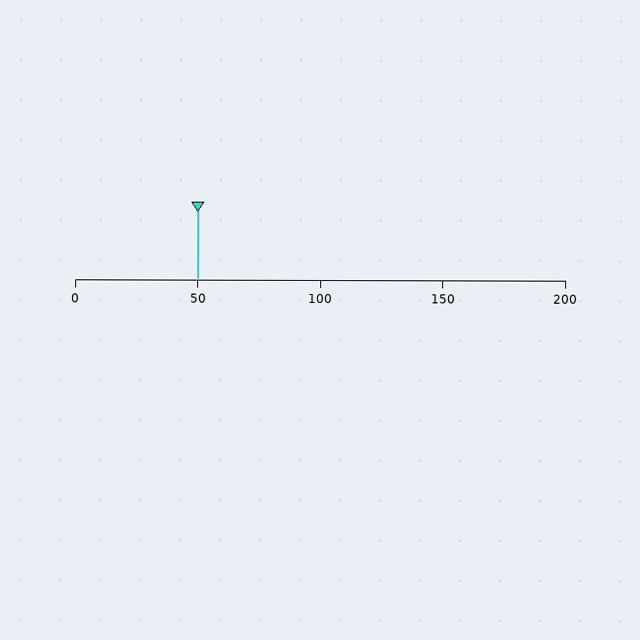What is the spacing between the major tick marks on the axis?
The major ticks are spaced 50 apart.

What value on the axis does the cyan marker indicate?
The marker indicates approximately 50.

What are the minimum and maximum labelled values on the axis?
The axis runs from 0 to 200.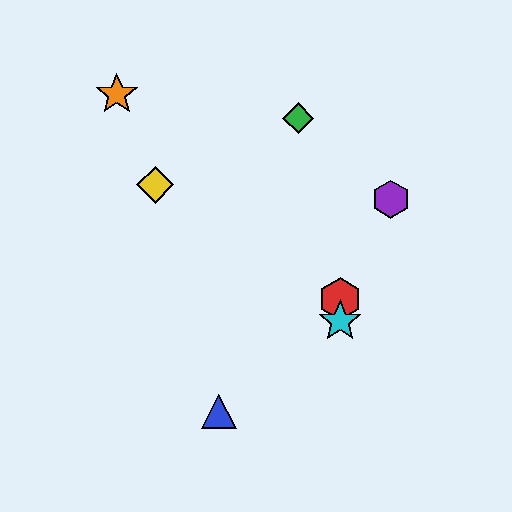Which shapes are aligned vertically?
The red hexagon, the cyan star are aligned vertically.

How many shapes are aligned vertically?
2 shapes (the red hexagon, the cyan star) are aligned vertically.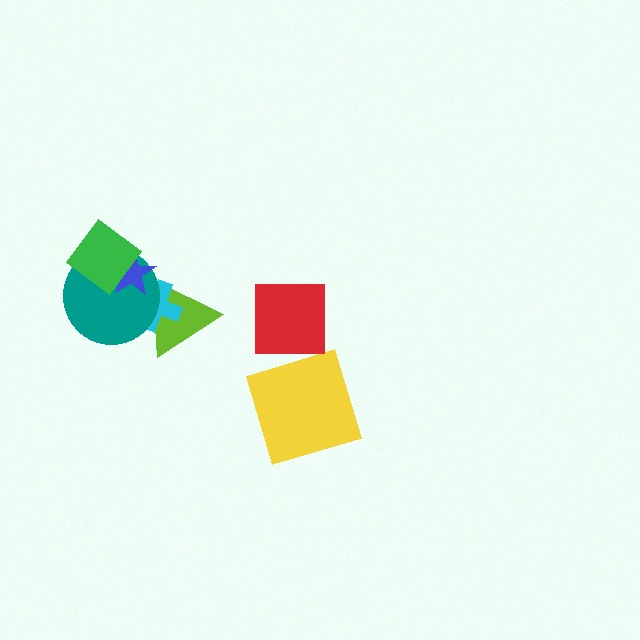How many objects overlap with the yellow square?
0 objects overlap with the yellow square.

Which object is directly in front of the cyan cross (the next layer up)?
The teal circle is directly in front of the cyan cross.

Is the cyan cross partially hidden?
Yes, it is partially covered by another shape.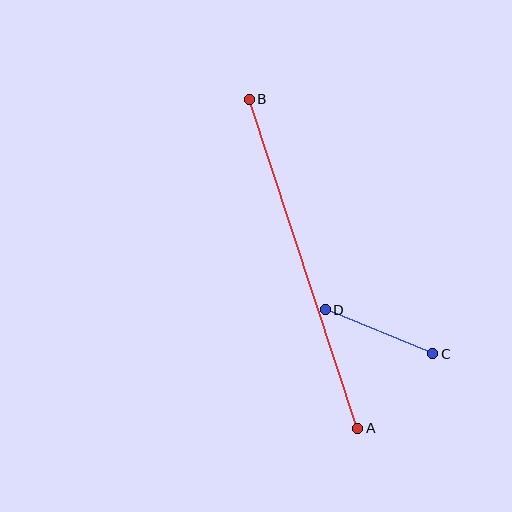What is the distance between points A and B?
The distance is approximately 346 pixels.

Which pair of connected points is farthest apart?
Points A and B are farthest apart.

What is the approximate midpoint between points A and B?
The midpoint is at approximately (304, 264) pixels.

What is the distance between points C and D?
The distance is approximately 116 pixels.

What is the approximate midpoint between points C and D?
The midpoint is at approximately (379, 332) pixels.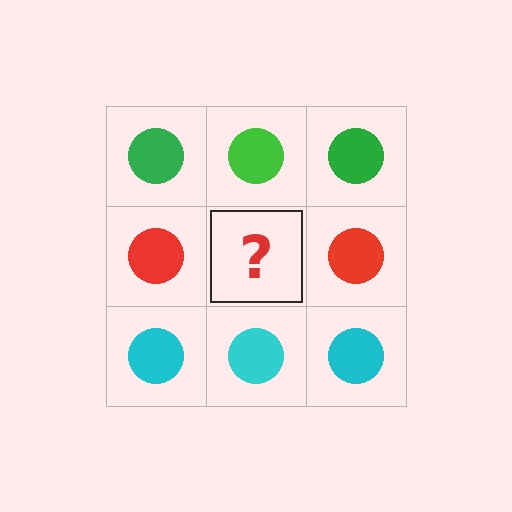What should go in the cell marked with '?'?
The missing cell should contain a red circle.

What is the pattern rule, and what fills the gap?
The rule is that each row has a consistent color. The gap should be filled with a red circle.